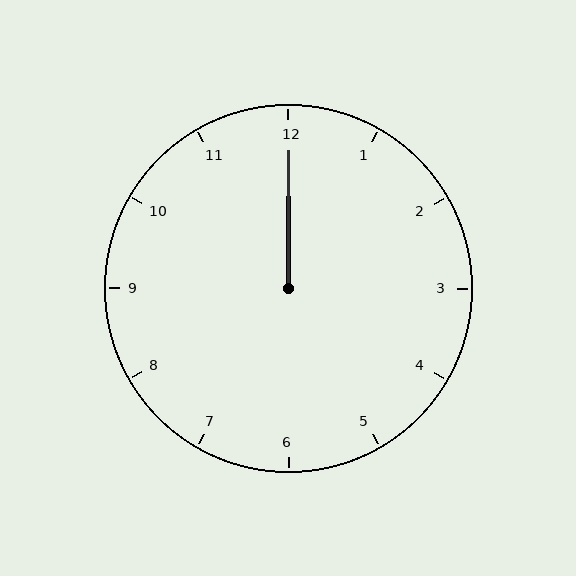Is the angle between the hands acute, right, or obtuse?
It is acute.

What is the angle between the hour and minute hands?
Approximately 0 degrees.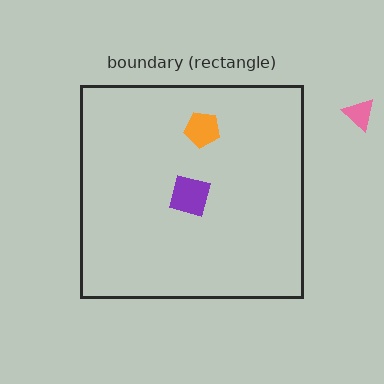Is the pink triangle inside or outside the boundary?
Outside.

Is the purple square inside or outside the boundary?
Inside.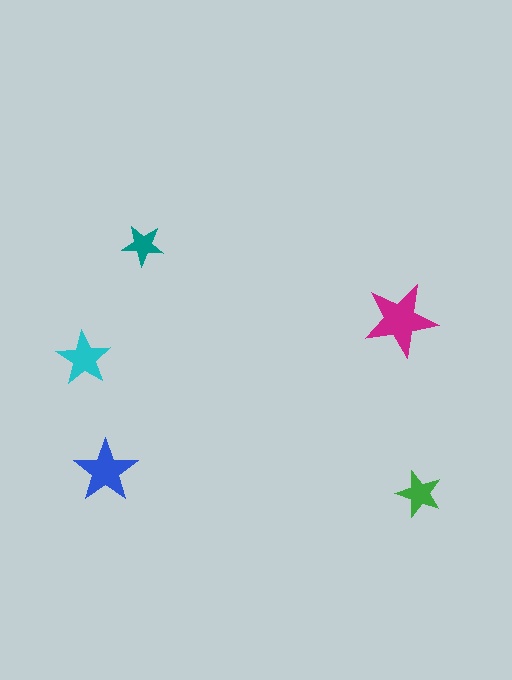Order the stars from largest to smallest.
the magenta one, the blue one, the cyan one, the green one, the teal one.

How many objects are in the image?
There are 5 objects in the image.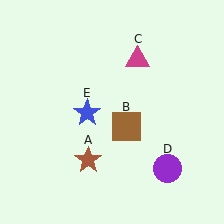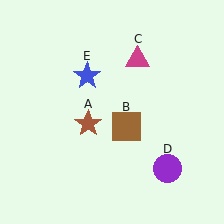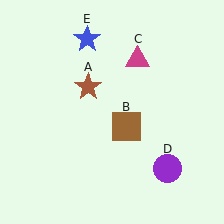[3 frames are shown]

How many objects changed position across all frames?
2 objects changed position: brown star (object A), blue star (object E).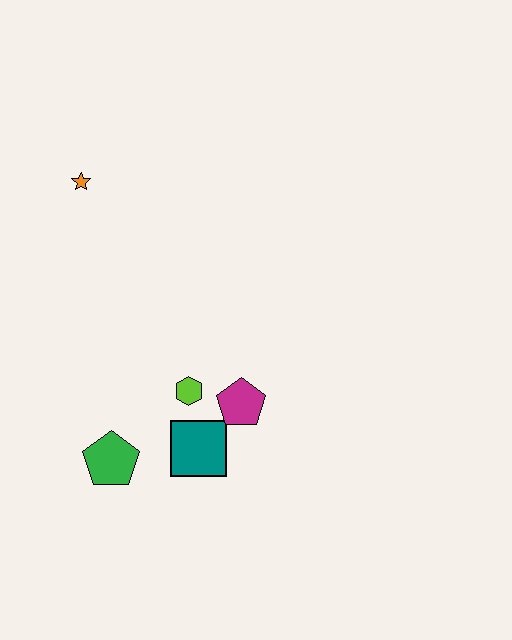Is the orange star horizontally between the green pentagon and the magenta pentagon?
No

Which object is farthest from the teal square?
The orange star is farthest from the teal square.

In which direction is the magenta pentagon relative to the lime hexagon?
The magenta pentagon is to the right of the lime hexagon.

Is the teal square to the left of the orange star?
No